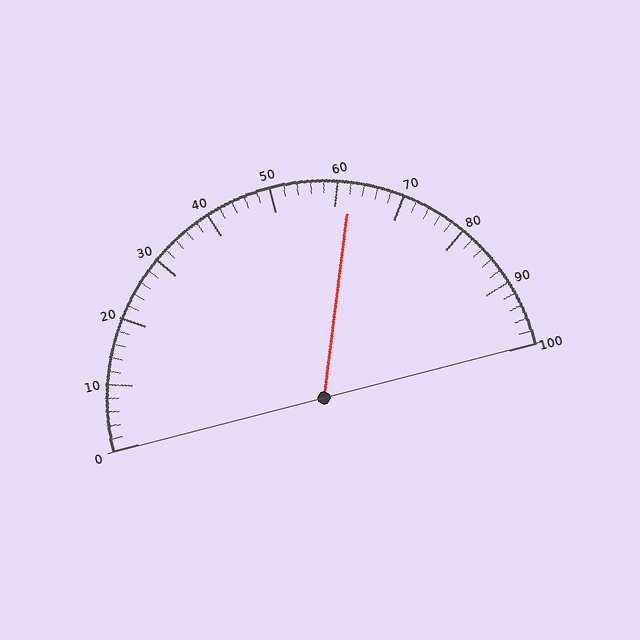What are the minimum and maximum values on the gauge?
The gauge ranges from 0 to 100.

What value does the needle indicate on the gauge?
The needle indicates approximately 62.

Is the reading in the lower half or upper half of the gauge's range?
The reading is in the upper half of the range (0 to 100).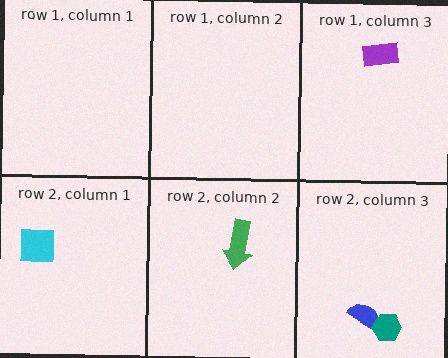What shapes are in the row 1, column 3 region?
The purple rectangle.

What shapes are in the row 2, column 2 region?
The green arrow.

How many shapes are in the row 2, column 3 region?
2.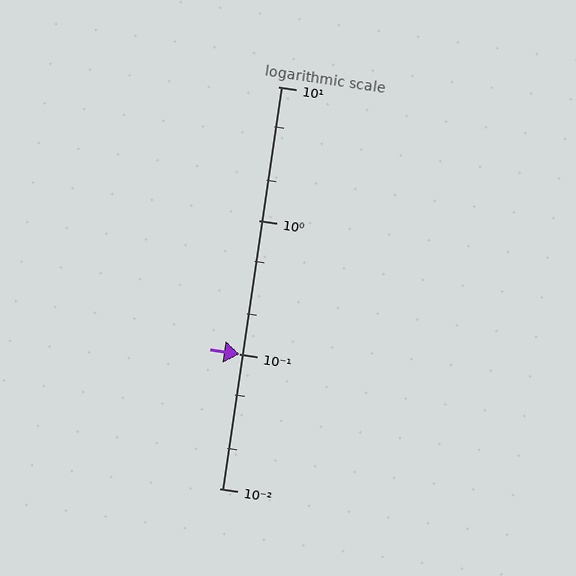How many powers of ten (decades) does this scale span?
The scale spans 3 decades, from 0.01 to 10.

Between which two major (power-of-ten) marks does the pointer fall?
The pointer is between 0.1 and 1.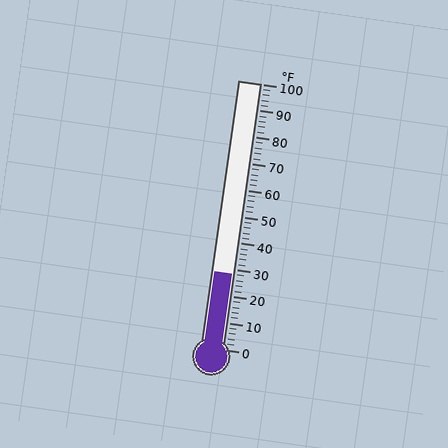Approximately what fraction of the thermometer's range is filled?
The thermometer is filled to approximately 30% of its range.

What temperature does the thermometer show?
The thermometer shows approximately 28°F.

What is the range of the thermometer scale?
The thermometer scale ranges from 0°F to 100°F.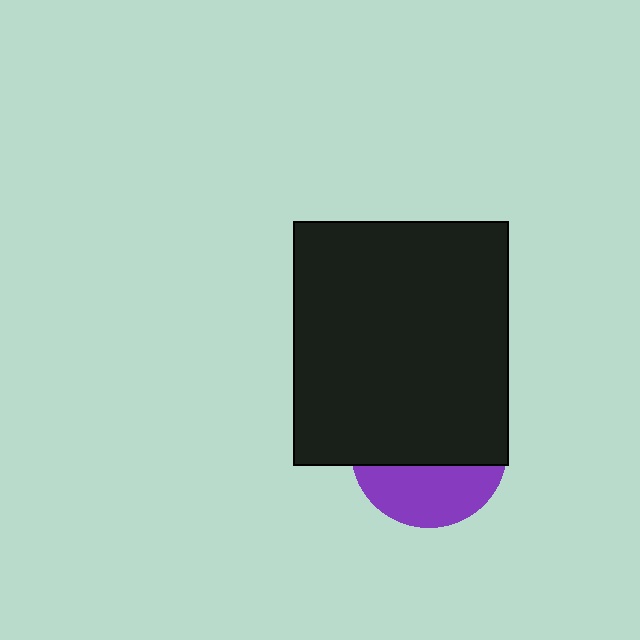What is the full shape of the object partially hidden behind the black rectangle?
The partially hidden object is a purple circle.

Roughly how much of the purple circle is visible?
A small part of it is visible (roughly 38%).